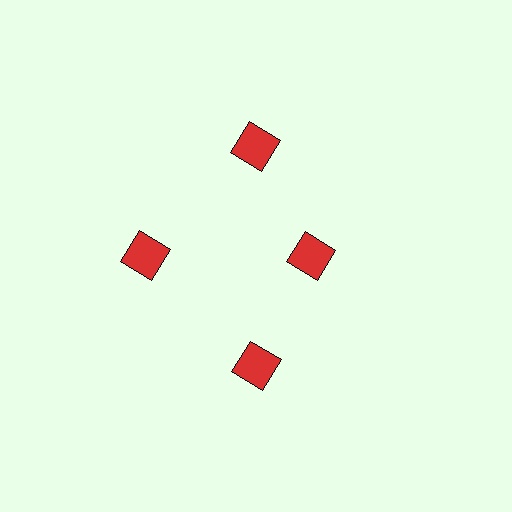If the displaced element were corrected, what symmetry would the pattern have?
It would have 4-fold rotational symmetry — the pattern would map onto itself every 90 degrees.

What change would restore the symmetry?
The symmetry would be restored by moving it outward, back onto the ring so that all 4 squares sit at equal angles and equal distance from the center.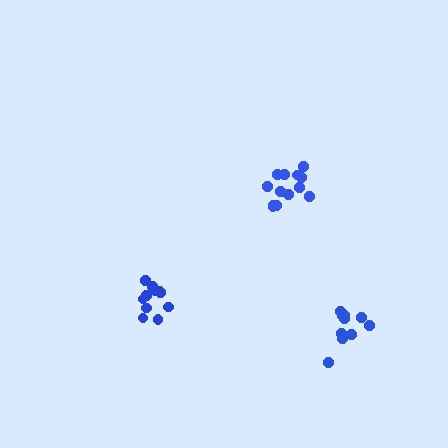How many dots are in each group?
Group 1: 13 dots, Group 2: 10 dots, Group 3: 11 dots (34 total).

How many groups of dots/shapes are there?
There are 3 groups.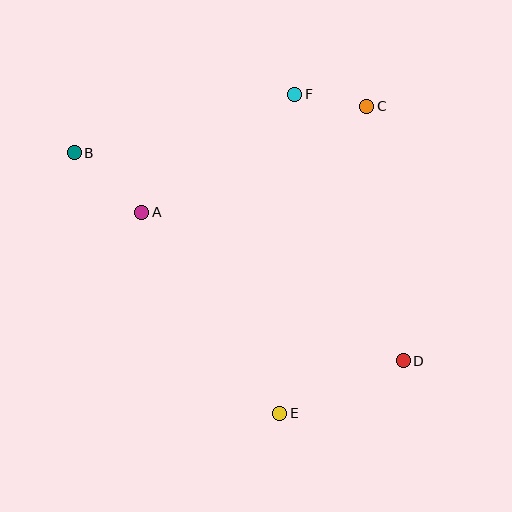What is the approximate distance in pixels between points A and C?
The distance between A and C is approximately 249 pixels.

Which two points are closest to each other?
Points C and F are closest to each other.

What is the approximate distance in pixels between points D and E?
The distance between D and E is approximately 134 pixels.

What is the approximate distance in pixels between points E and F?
The distance between E and F is approximately 319 pixels.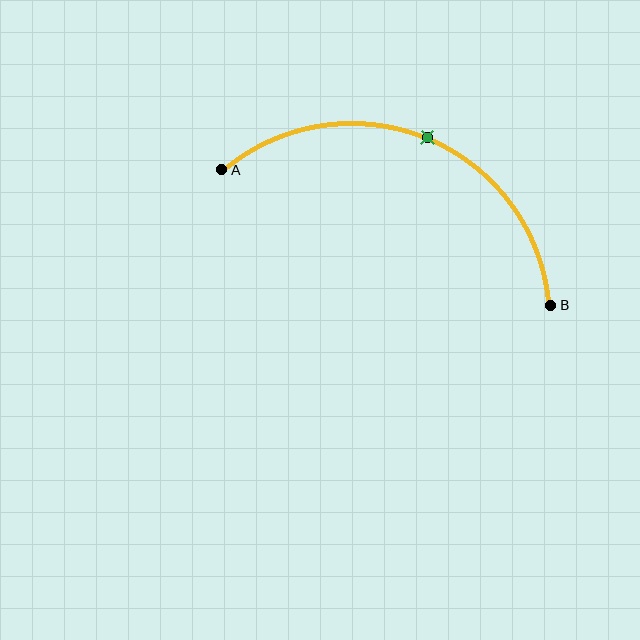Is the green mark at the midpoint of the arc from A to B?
Yes. The green mark lies on the arc at equal arc-length from both A and B — it is the arc midpoint.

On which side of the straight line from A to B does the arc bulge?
The arc bulges above the straight line connecting A and B.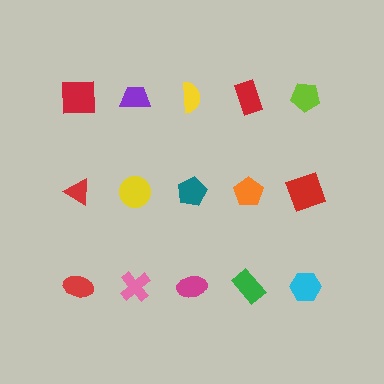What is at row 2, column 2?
A yellow circle.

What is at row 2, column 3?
A teal pentagon.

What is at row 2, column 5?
A red square.